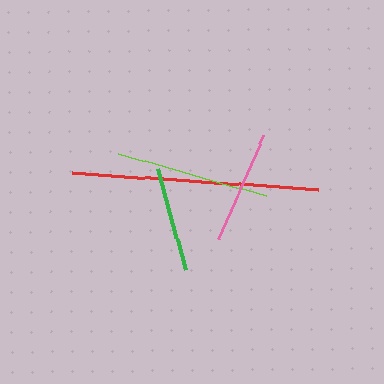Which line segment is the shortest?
The green line is the shortest at approximately 104 pixels.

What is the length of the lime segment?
The lime segment is approximately 155 pixels long.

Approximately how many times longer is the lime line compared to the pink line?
The lime line is approximately 1.4 times the length of the pink line.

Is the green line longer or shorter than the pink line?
The pink line is longer than the green line.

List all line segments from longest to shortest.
From longest to shortest: red, lime, pink, green.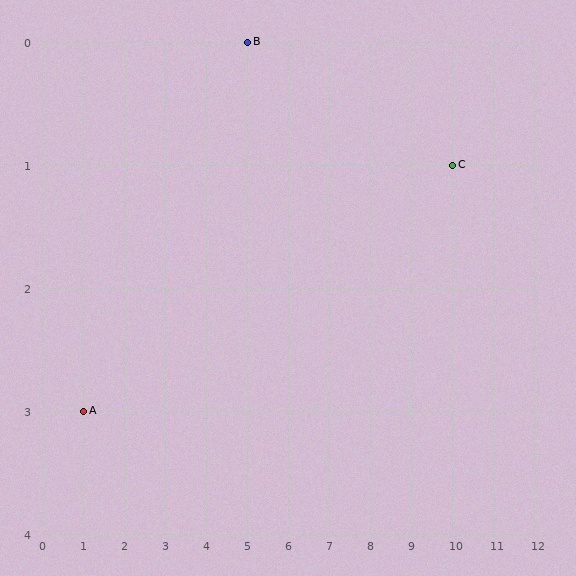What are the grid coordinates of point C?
Point C is at grid coordinates (10, 1).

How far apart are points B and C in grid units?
Points B and C are 5 columns and 1 row apart (about 5.1 grid units diagonally).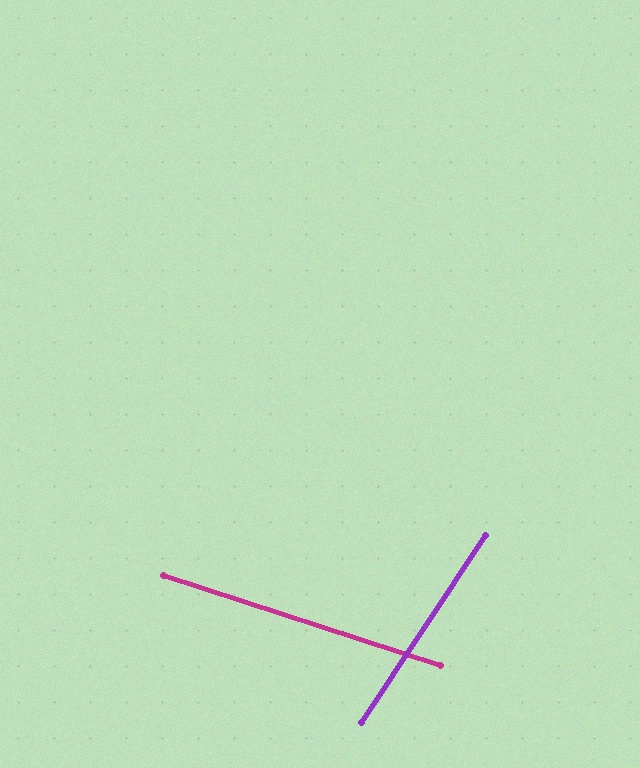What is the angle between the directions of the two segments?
Approximately 74 degrees.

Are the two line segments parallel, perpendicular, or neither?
Neither parallel nor perpendicular — they differ by about 74°.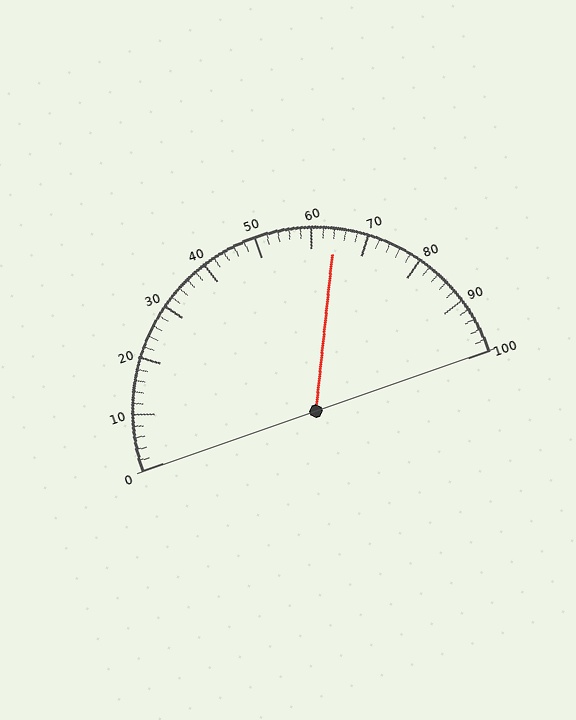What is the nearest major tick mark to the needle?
The nearest major tick mark is 60.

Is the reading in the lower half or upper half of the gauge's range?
The reading is in the upper half of the range (0 to 100).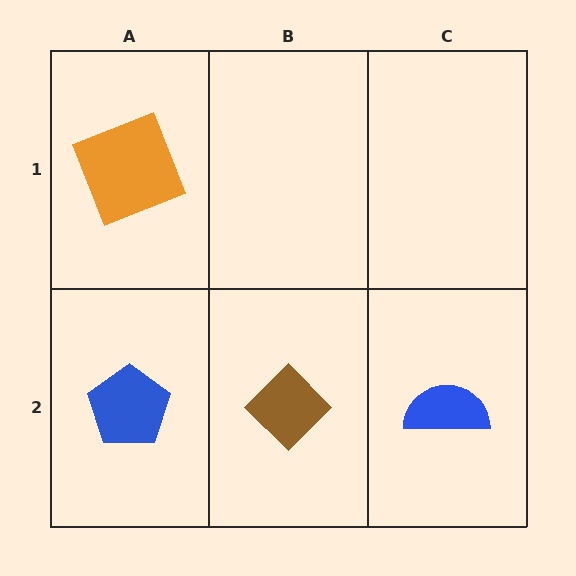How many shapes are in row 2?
3 shapes.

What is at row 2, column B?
A brown diamond.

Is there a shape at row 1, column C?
No, that cell is empty.